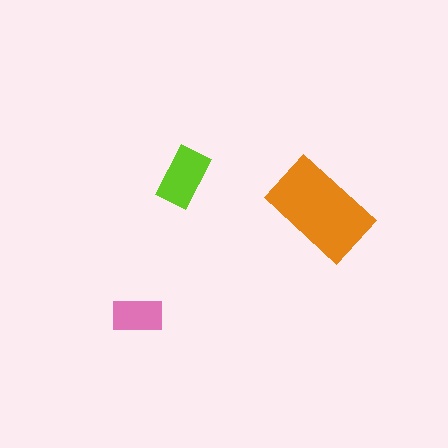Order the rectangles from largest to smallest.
the orange one, the lime one, the pink one.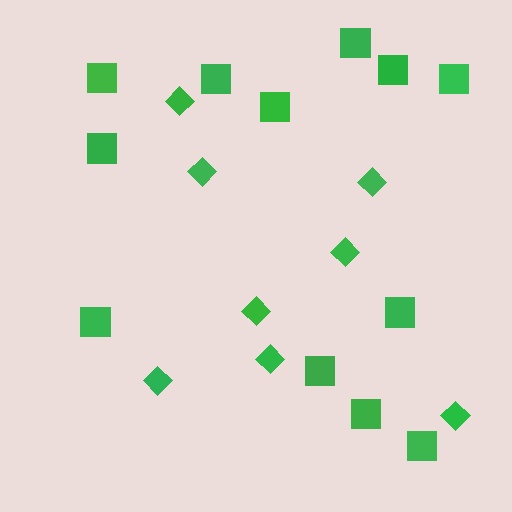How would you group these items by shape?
There are 2 groups: one group of squares (12) and one group of diamonds (8).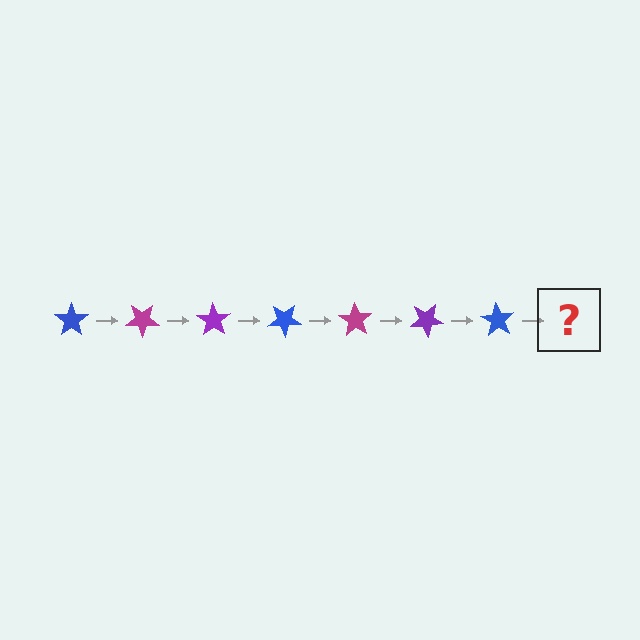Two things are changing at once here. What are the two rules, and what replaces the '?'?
The two rules are that it rotates 35 degrees each step and the color cycles through blue, magenta, and purple. The '?' should be a magenta star, rotated 245 degrees from the start.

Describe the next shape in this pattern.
It should be a magenta star, rotated 245 degrees from the start.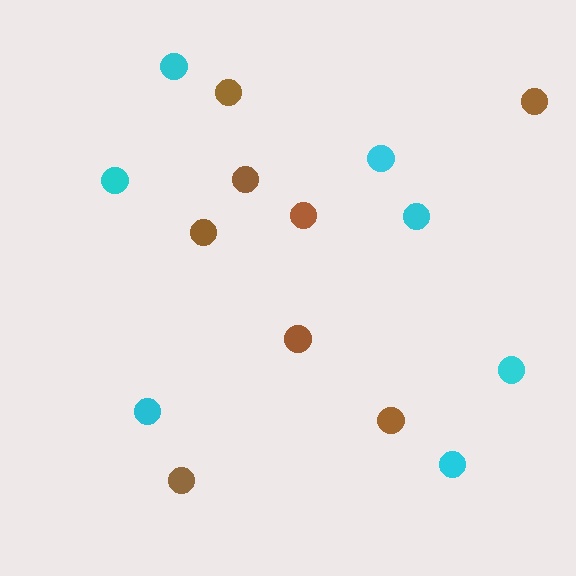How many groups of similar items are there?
There are 2 groups: one group of brown circles (8) and one group of cyan circles (7).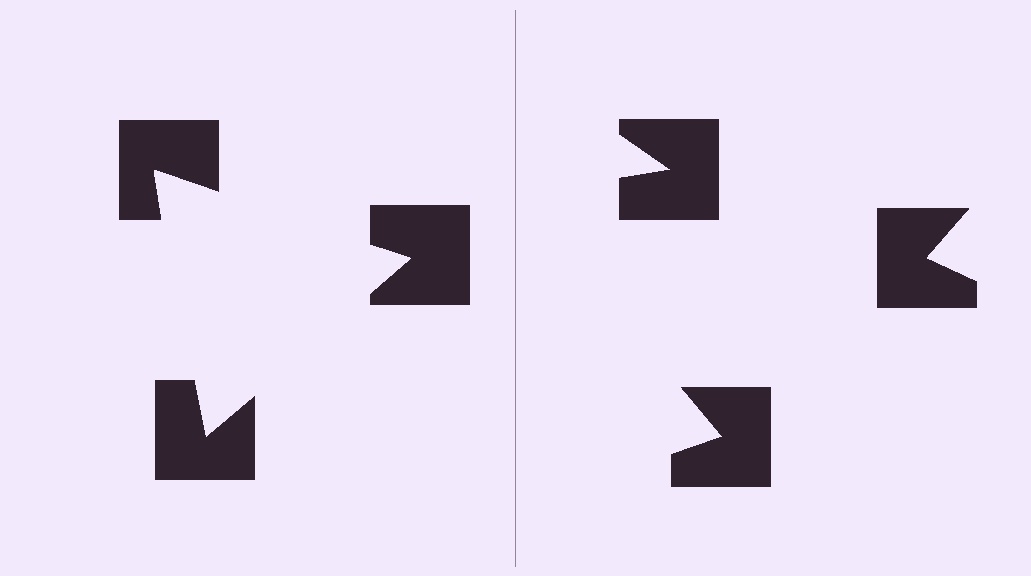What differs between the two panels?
The notched squares are positioned identically on both sides; only the wedge orientations differ. On the left they align to a triangle; on the right they are misaligned.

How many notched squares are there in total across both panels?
6 — 3 on each side.